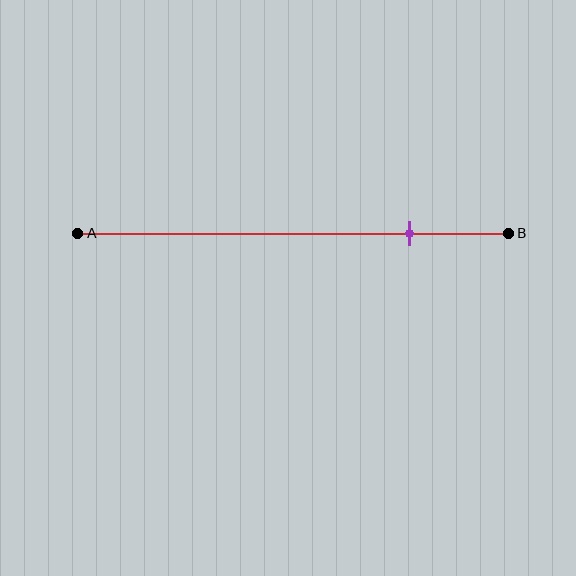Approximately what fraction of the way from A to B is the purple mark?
The purple mark is approximately 75% of the way from A to B.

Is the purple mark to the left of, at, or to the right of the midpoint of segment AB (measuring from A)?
The purple mark is to the right of the midpoint of segment AB.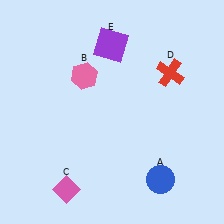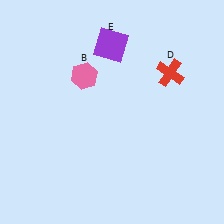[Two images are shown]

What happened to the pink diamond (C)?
The pink diamond (C) was removed in Image 2. It was in the bottom-left area of Image 1.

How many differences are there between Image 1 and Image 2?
There are 2 differences between the two images.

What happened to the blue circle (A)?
The blue circle (A) was removed in Image 2. It was in the bottom-right area of Image 1.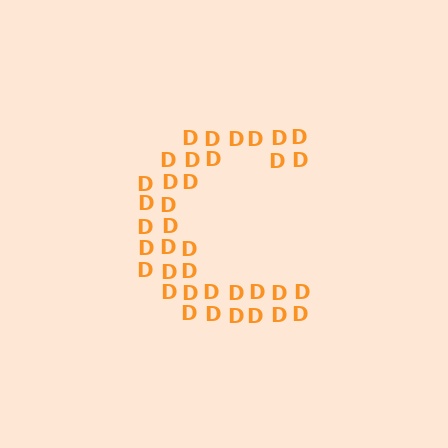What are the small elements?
The small elements are letter D's.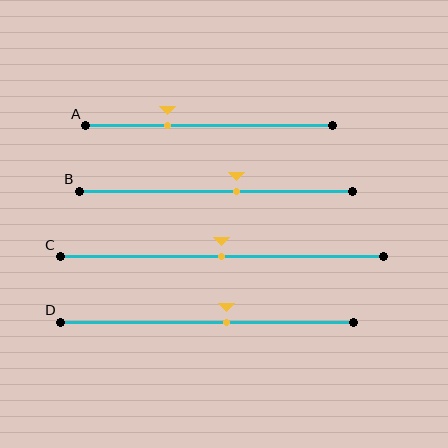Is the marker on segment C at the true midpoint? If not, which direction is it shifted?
Yes, the marker on segment C is at the true midpoint.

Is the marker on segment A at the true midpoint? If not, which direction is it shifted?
No, the marker on segment A is shifted to the left by about 17% of the segment length.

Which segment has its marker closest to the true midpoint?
Segment C has its marker closest to the true midpoint.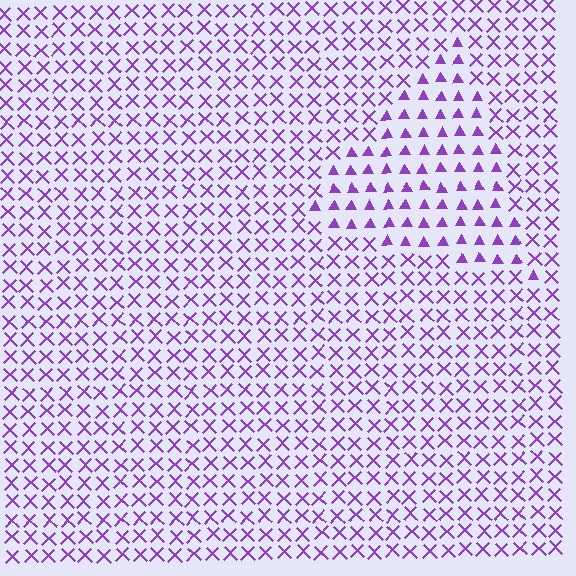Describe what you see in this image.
The image is filled with small purple elements arranged in a uniform grid. A triangle-shaped region contains triangles, while the surrounding area contains X marks. The boundary is defined purely by the change in element shape.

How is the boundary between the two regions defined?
The boundary is defined by a change in element shape: triangles inside vs. X marks outside. All elements share the same color and spacing.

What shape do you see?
I see a triangle.